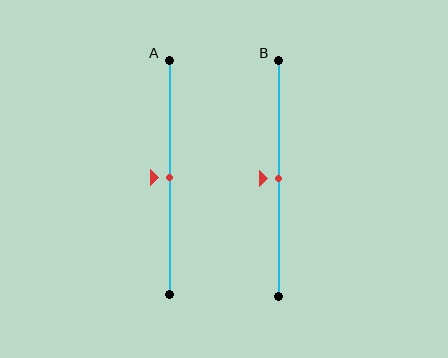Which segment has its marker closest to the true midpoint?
Segment A has its marker closest to the true midpoint.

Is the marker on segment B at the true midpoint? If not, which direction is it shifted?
Yes, the marker on segment B is at the true midpoint.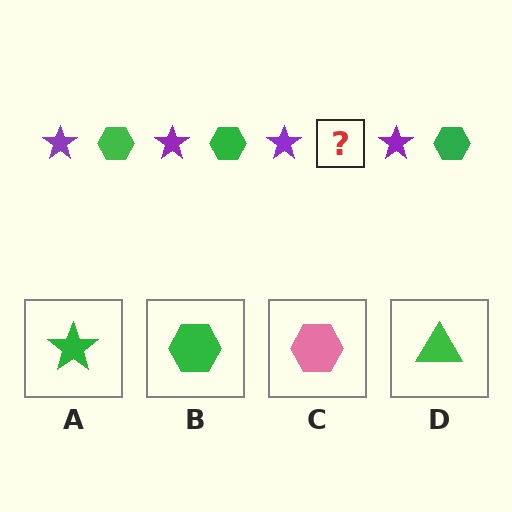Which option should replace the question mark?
Option B.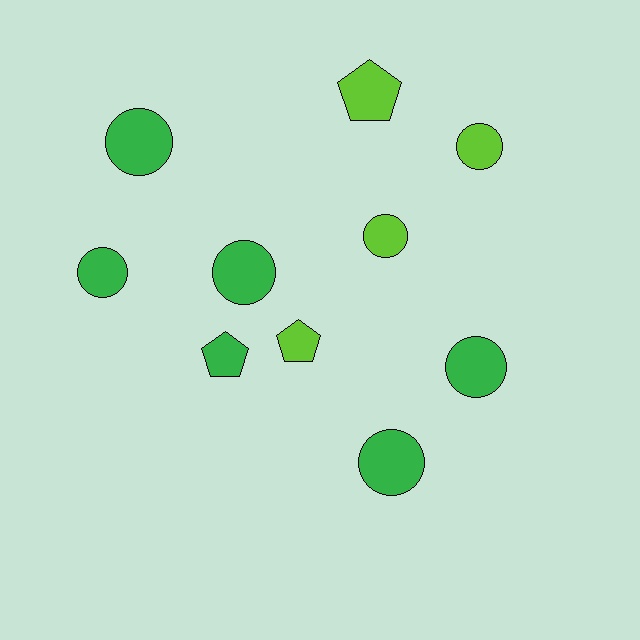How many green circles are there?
There are 5 green circles.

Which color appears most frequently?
Green, with 6 objects.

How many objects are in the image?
There are 10 objects.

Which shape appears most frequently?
Circle, with 7 objects.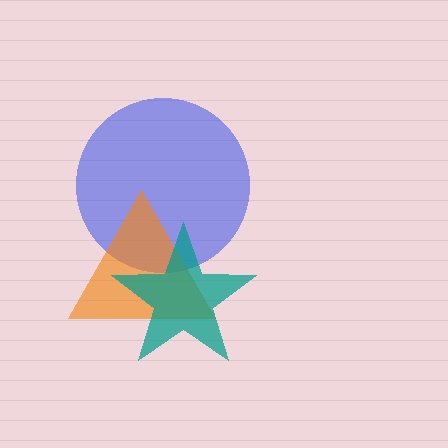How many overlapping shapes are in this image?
There are 3 overlapping shapes in the image.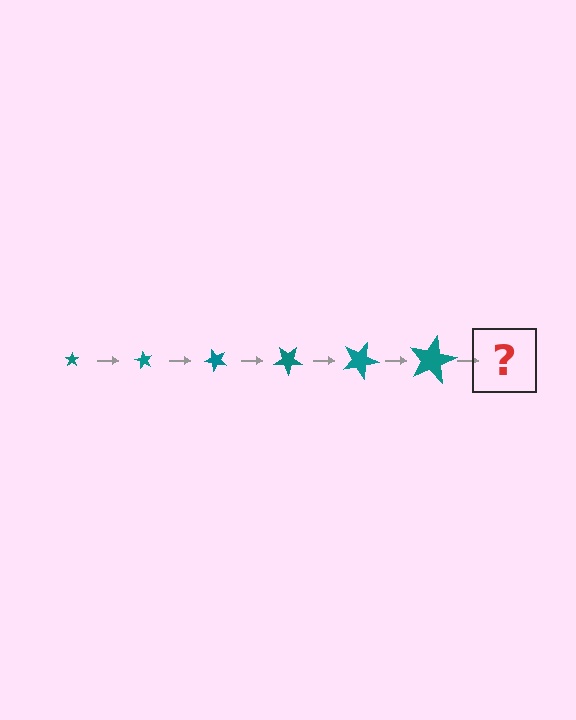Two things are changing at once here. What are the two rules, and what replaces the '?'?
The two rules are that the star grows larger each step and it rotates 60 degrees each step. The '?' should be a star, larger than the previous one and rotated 360 degrees from the start.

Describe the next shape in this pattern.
It should be a star, larger than the previous one and rotated 360 degrees from the start.